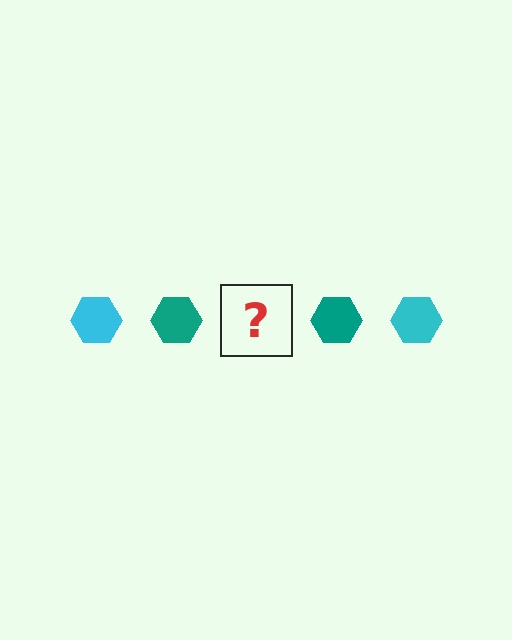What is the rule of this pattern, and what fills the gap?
The rule is that the pattern cycles through cyan, teal hexagons. The gap should be filled with a cyan hexagon.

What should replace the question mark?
The question mark should be replaced with a cyan hexagon.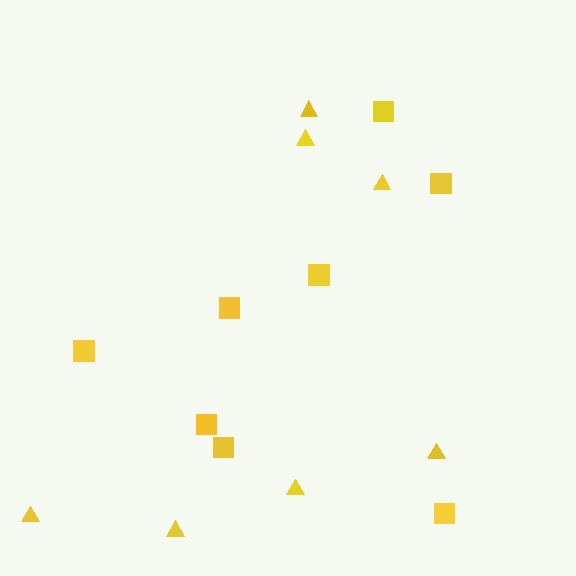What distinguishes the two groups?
There are 2 groups: one group of squares (8) and one group of triangles (7).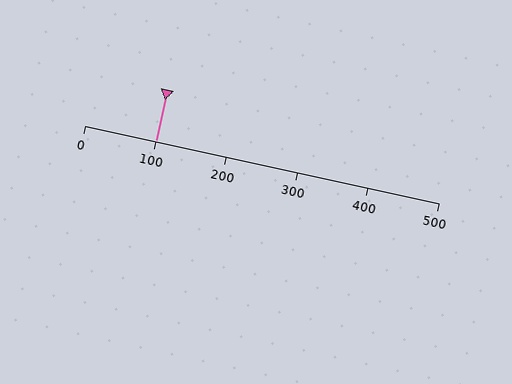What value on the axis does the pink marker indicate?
The marker indicates approximately 100.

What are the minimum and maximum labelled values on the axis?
The axis runs from 0 to 500.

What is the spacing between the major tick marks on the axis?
The major ticks are spaced 100 apart.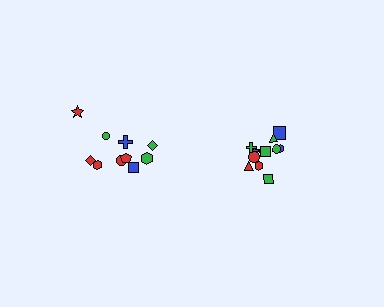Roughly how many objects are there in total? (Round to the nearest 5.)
Roughly 20 objects in total.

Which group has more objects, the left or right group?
The right group.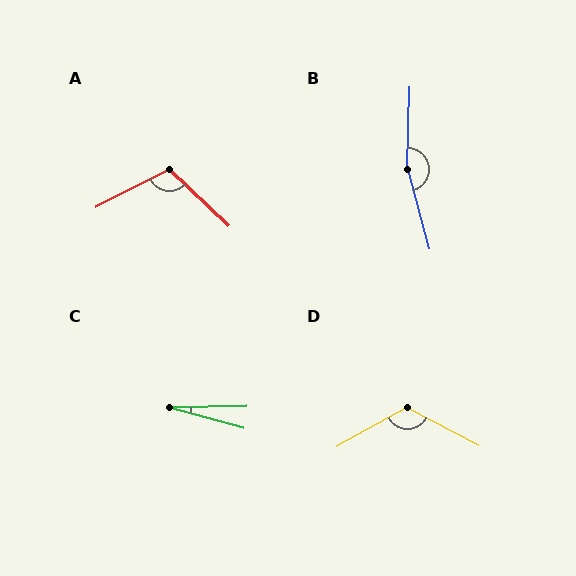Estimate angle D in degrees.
Approximately 123 degrees.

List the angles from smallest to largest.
C (16°), A (110°), D (123°), B (163°).